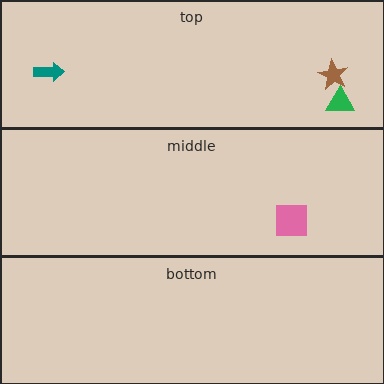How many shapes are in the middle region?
1.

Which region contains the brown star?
The top region.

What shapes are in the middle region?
The pink square.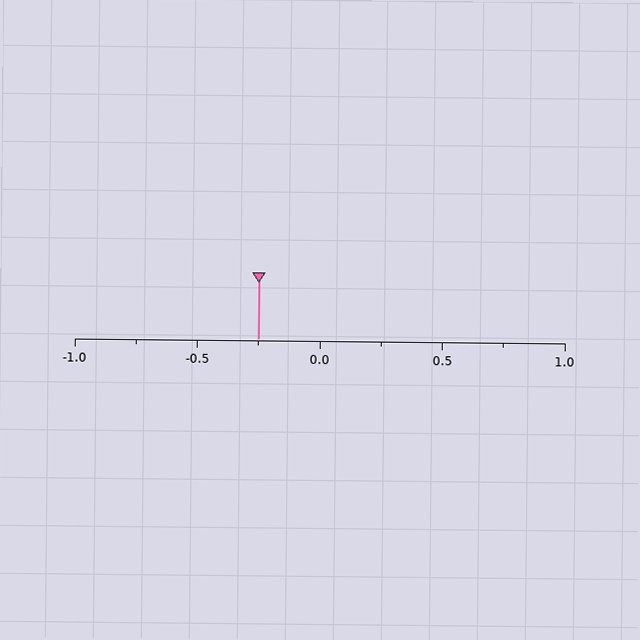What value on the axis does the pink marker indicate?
The marker indicates approximately -0.25.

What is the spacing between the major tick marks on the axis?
The major ticks are spaced 0.5 apart.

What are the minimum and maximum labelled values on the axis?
The axis runs from -1.0 to 1.0.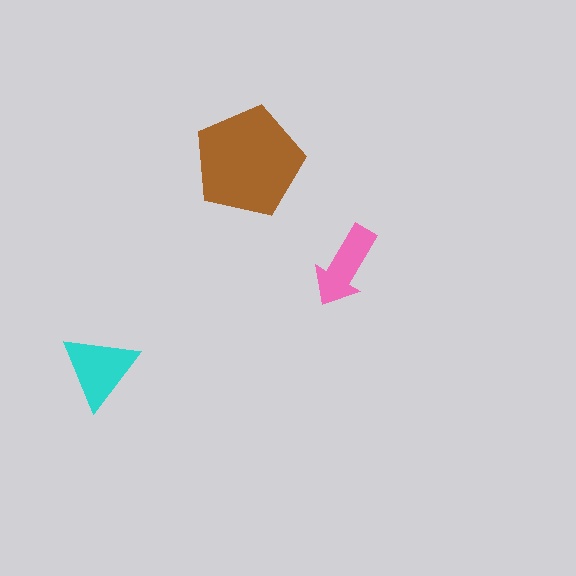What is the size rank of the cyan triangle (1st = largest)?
2nd.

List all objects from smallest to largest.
The pink arrow, the cyan triangle, the brown pentagon.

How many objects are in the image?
There are 3 objects in the image.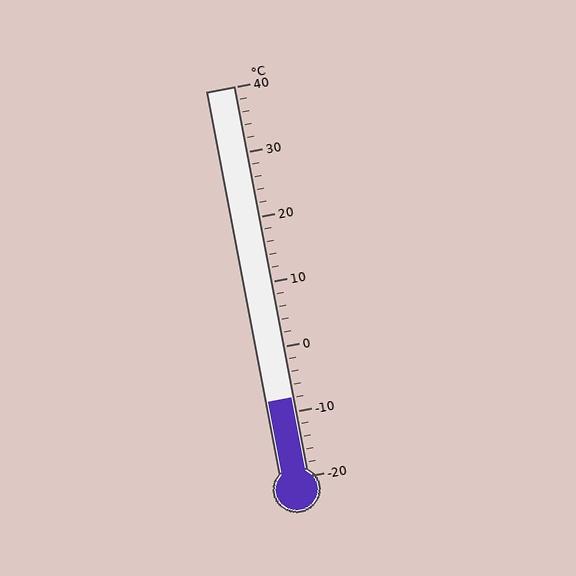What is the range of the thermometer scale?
The thermometer scale ranges from -20°C to 40°C.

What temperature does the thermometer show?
The thermometer shows approximately -8°C.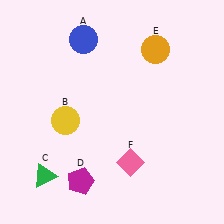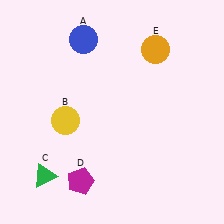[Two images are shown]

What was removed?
The pink diamond (F) was removed in Image 2.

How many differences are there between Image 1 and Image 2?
There is 1 difference between the two images.